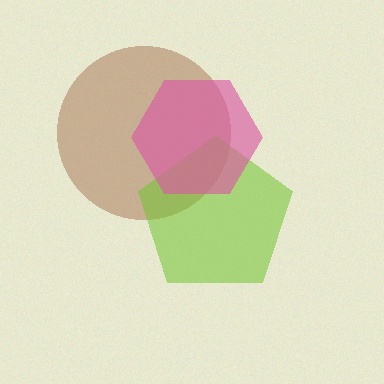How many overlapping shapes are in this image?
There are 3 overlapping shapes in the image.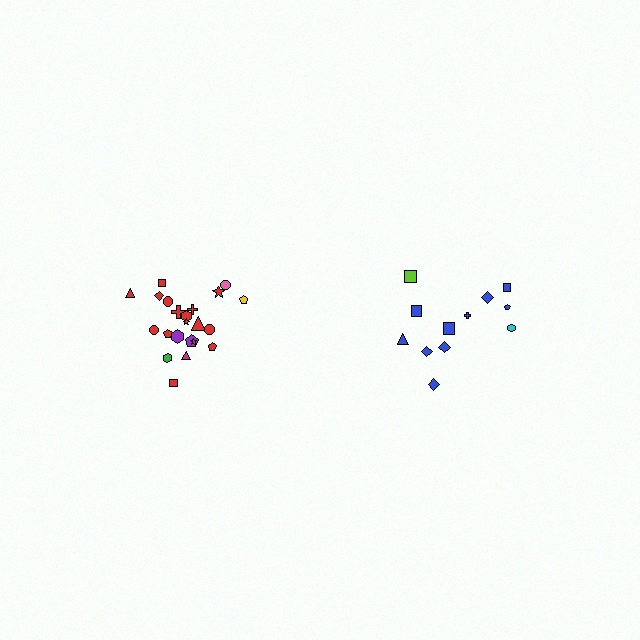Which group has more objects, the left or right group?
The left group.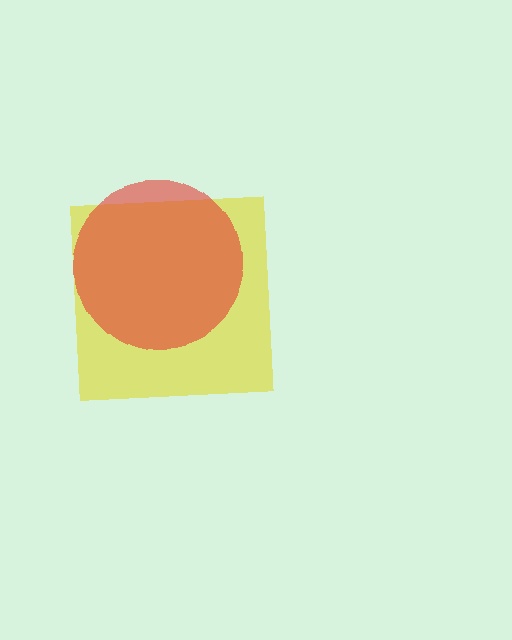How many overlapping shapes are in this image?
There are 2 overlapping shapes in the image.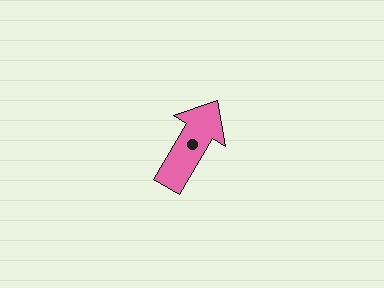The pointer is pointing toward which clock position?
Roughly 1 o'clock.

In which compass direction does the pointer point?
Northeast.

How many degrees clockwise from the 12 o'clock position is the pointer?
Approximately 30 degrees.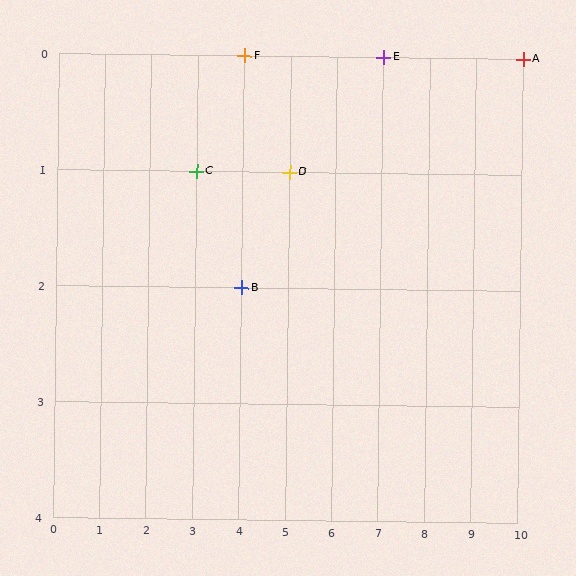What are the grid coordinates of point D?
Point D is at grid coordinates (5, 1).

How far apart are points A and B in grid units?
Points A and B are 6 columns and 2 rows apart (about 6.3 grid units diagonally).